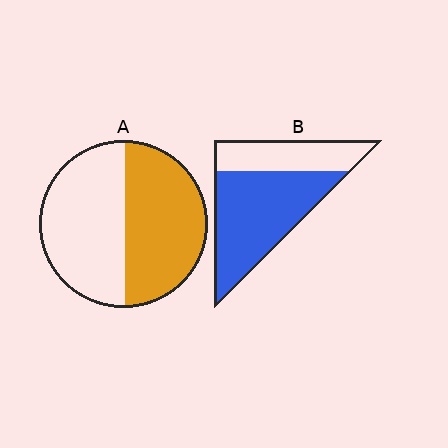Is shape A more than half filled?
Roughly half.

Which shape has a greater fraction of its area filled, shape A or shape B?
Shape B.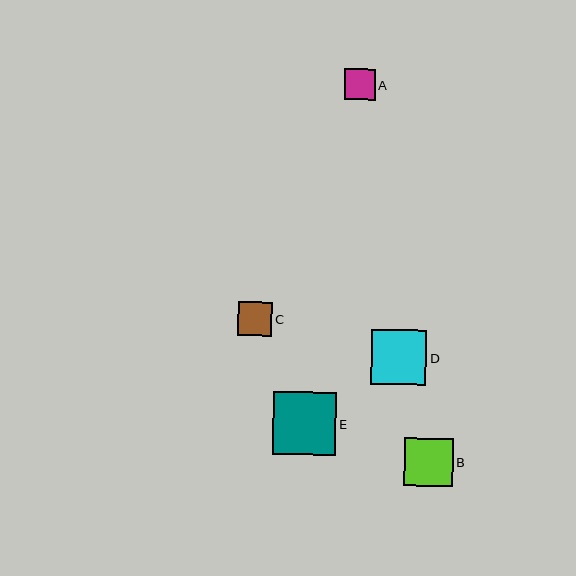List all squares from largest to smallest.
From largest to smallest: E, D, B, C, A.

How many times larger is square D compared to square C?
Square D is approximately 1.6 times the size of square C.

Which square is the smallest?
Square A is the smallest with a size of approximately 30 pixels.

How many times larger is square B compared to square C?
Square B is approximately 1.4 times the size of square C.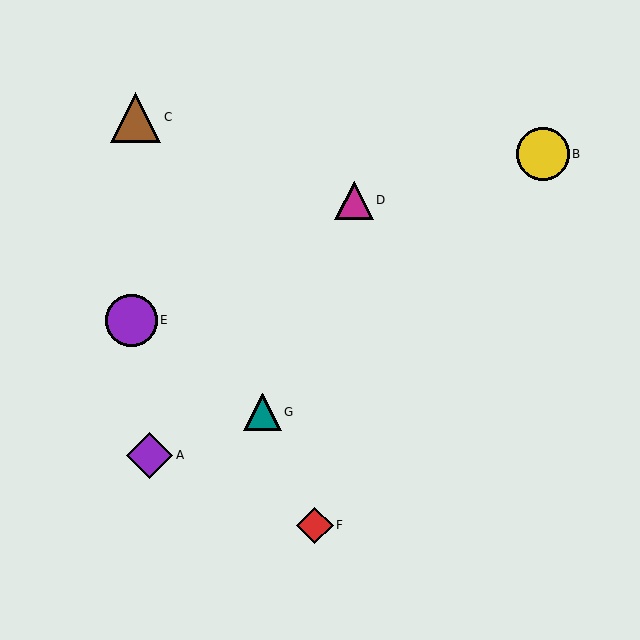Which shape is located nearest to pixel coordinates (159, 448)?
The purple diamond (labeled A) at (149, 455) is nearest to that location.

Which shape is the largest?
The yellow circle (labeled B) is the largest.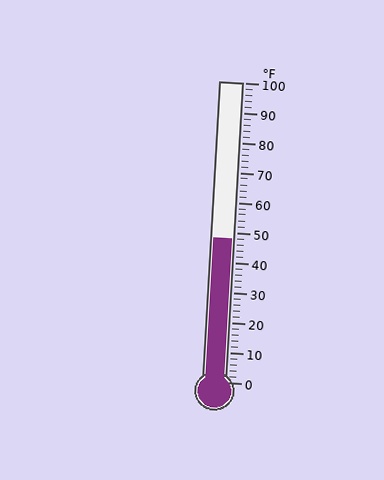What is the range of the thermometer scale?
The thermometer scale ranges from 0°F to 100°F.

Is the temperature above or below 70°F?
The temperature is below 70°F.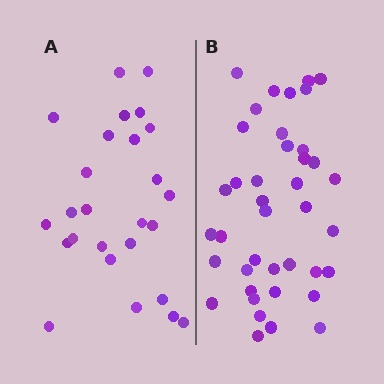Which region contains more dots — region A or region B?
Region B (the right region) has more dots.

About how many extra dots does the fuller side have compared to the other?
Region B has approximately 15 more dots than region A.